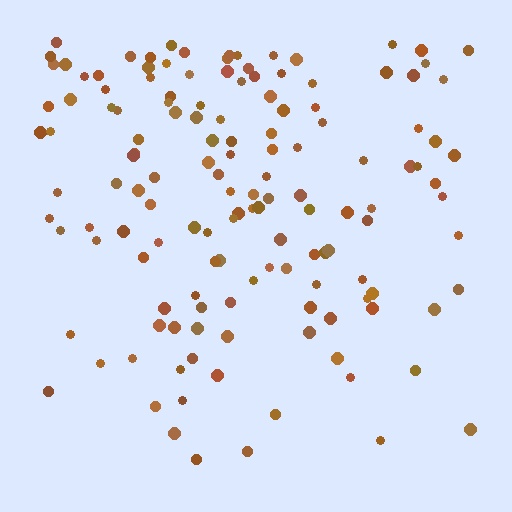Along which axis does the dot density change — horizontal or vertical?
Vertical.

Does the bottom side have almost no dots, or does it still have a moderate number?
Still a moderate number, just noticeably fewer than the top.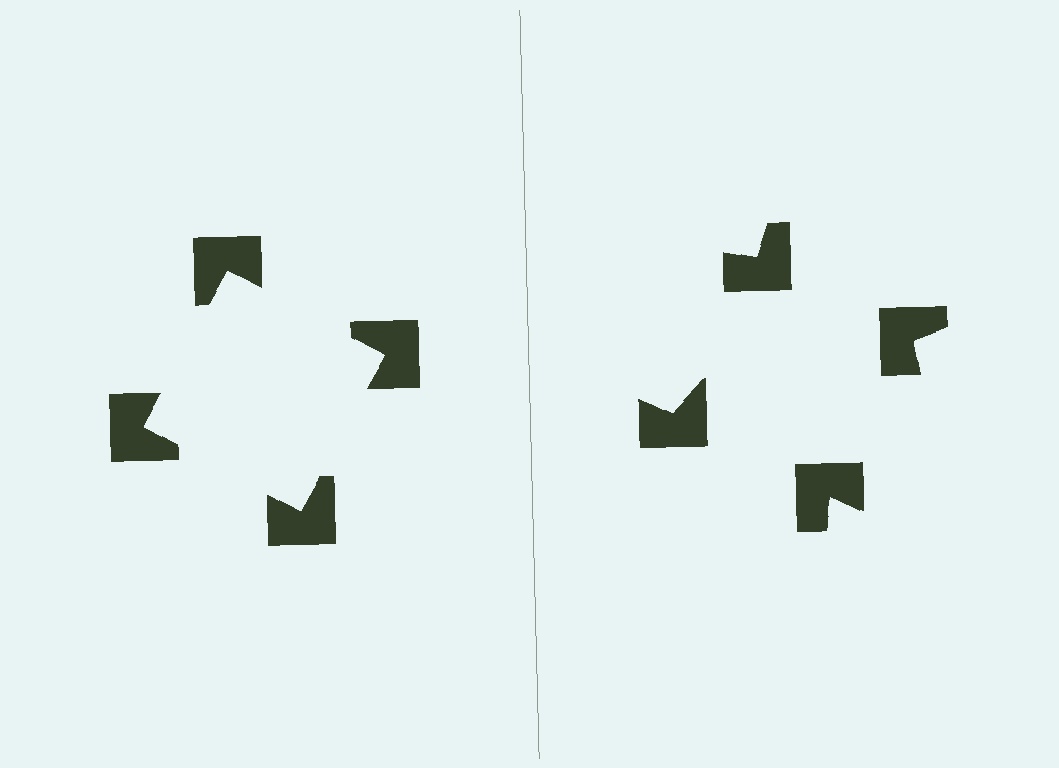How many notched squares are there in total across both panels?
8 — 4 on each side.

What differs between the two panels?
The notched squares are positioned identically on both sides; only the wedge orientations differ. On the left they align to a square; on the right they are misaligned.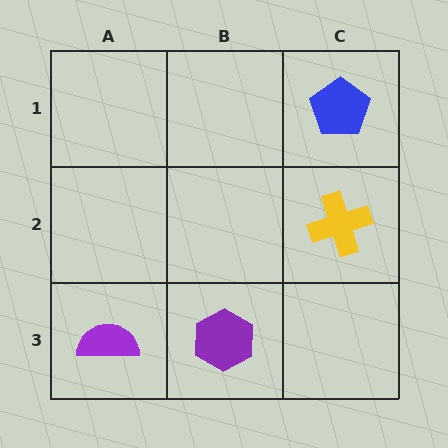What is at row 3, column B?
A purple hexagon.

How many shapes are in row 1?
1 shape.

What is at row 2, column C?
A yellow cross.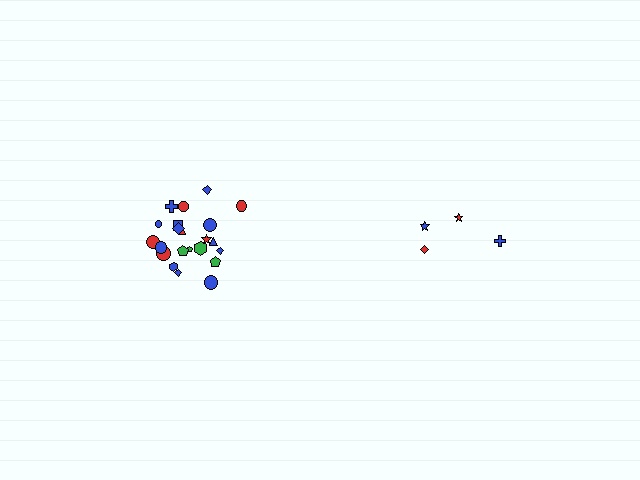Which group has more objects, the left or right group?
The left group.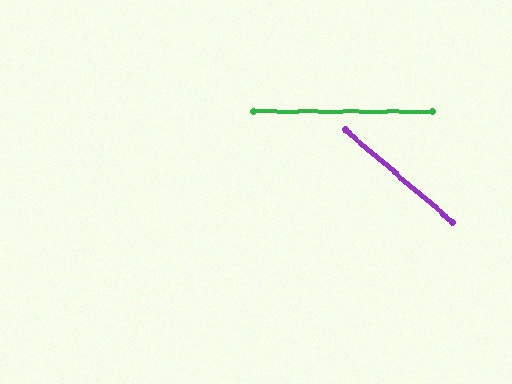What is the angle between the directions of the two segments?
Approximately 40 degrees.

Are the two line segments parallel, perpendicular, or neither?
Neither parallel nor perpendicular — they differ by about 40°.